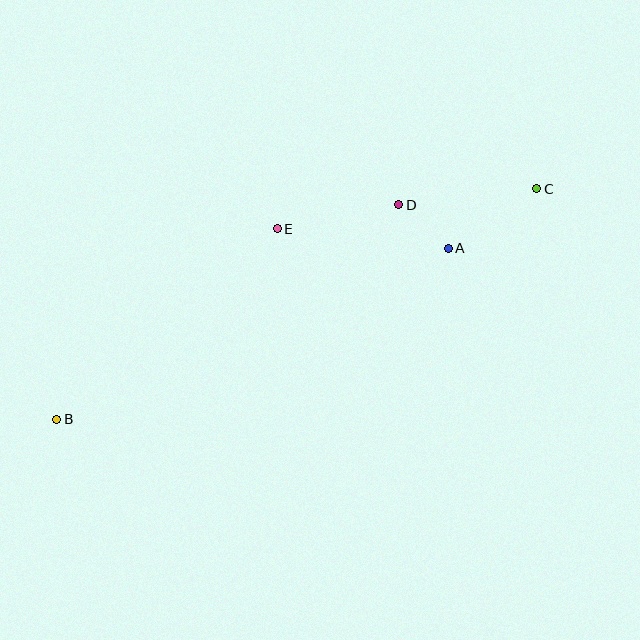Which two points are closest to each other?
Points A and D are closest to each other.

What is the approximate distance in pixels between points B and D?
The distance between B and D is approximately 404 pixels.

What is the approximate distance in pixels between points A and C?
The distance between A and C is approximately 107 pixels.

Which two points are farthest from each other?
Points B and C are farthest from each other.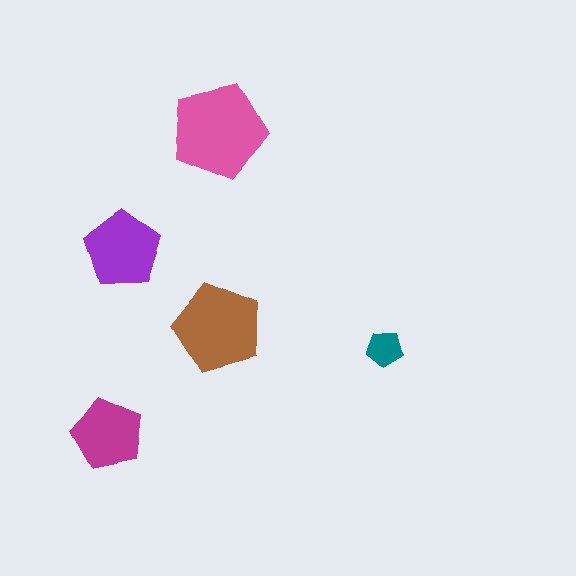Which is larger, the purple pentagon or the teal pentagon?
The purple one.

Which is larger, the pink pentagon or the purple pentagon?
The pink one.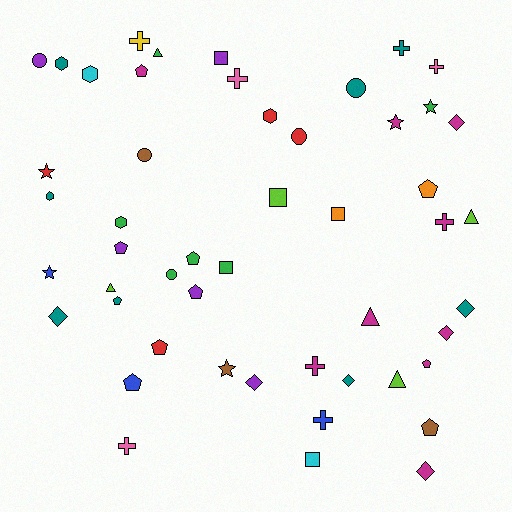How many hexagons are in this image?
There are 5 hexagons.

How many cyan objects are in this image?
There are 2 cyan objects.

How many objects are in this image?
There are 50 objects.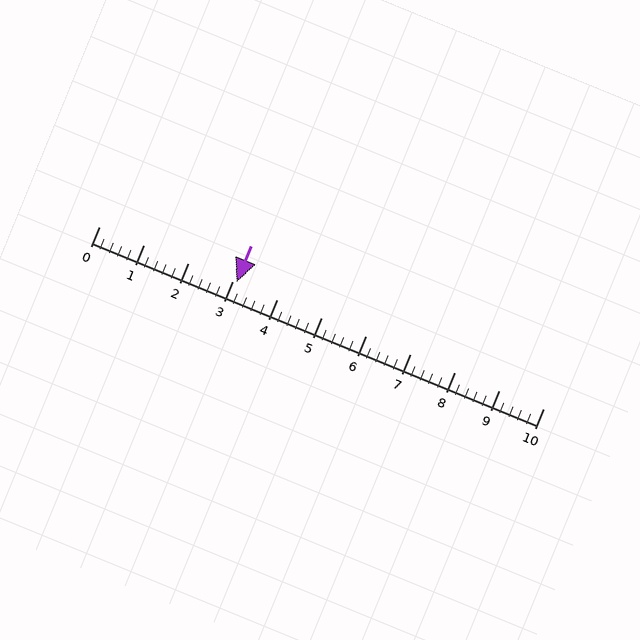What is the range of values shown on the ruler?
The ruler shows values from 0 to 10.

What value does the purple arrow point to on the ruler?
The purple arrow points to approximately 3.1.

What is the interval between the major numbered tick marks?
The major tick marks are spaced 1 units apart.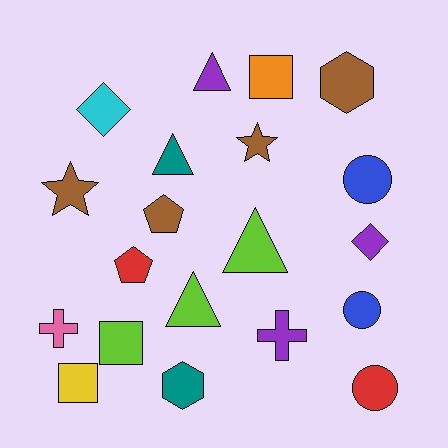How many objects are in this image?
There are 20 objects.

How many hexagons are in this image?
There are 2 hexagons.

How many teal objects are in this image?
There are 2 teal objects.